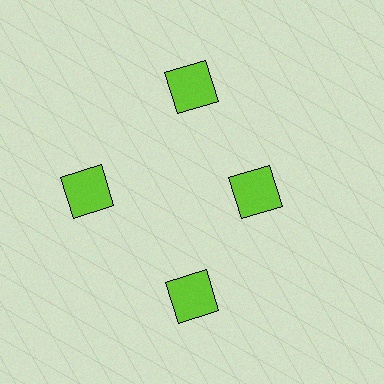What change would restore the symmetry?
The symmetry would be restored by moving it outward, back onto the ring so that all 4 squares sit at equal angles and equal distance from the center.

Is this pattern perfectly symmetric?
No. The 4 lime squares are arranged in a ring, but one element near the 3 o'clock position is pulled inward toward the center, breaking the 4-fold rotational symmetry.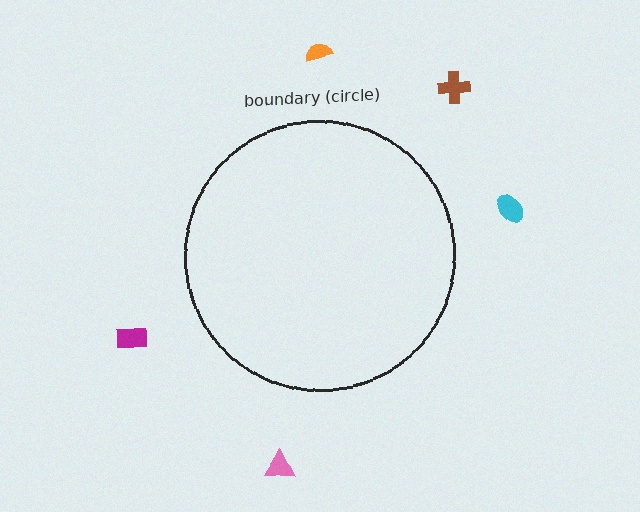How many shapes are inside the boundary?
0 inside, 5 outside.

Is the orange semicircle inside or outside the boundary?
Outside.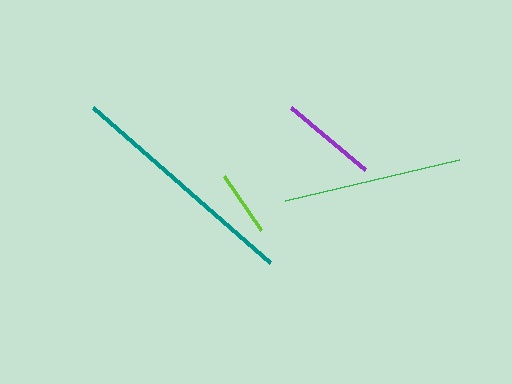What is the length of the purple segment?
The purple segment is approximately 97 pixels long.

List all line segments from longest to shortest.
From longest to shortest: teal, green, purple, lime.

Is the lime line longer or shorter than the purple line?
The purple line is longer than the lime line.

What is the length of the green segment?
The green segment is approximately 179 pixels long.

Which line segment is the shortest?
The lime line is the shortest at approximately 66 pixels.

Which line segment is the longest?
The teal line is the longest at approximately 236 pixels.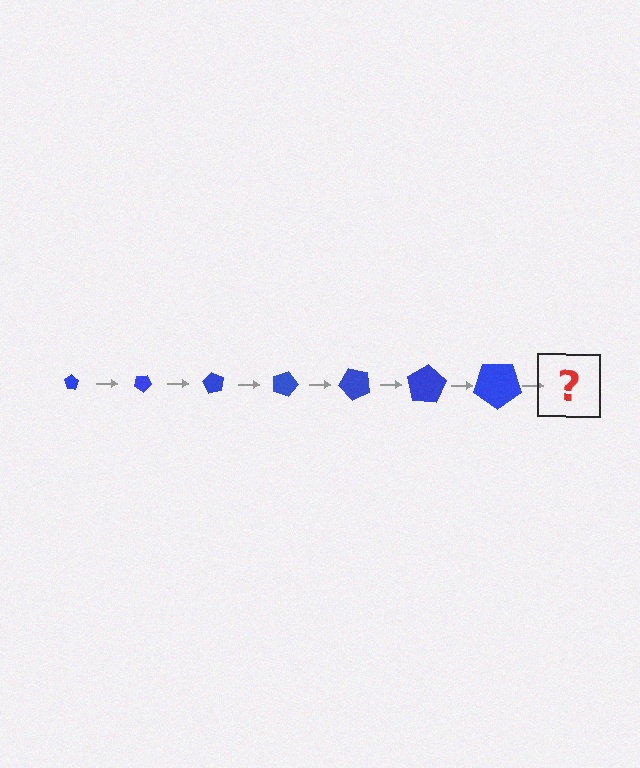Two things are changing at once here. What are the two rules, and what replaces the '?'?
The two rules are that the pentagon grows larger each step and it rotates 30 degrees each step. The '?' should be a pentagon, larger than the previous one and rotated 210 degrees from the start.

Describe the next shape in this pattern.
It should be a pentagon, larger than the previous one and rotated 210 degrees from the start.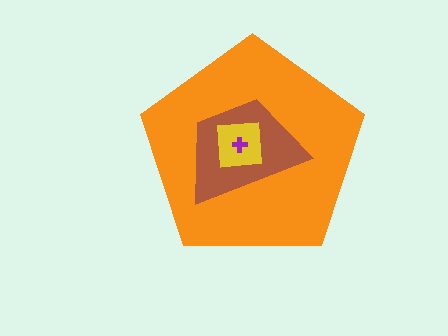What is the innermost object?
The purple cross.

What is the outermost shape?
The orange pentagon.